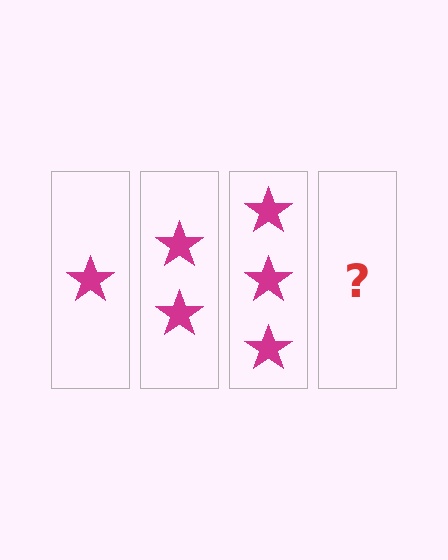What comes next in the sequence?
The next element should be 4 stars.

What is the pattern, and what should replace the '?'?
The pattern is that each step adds one more star. The '?' should be 4 stars.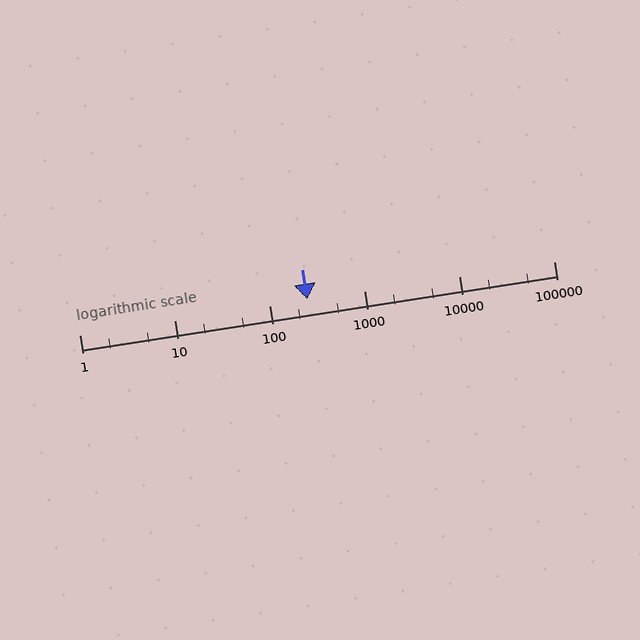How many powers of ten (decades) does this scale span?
The scale spans 5 decades, from 1 to 100000.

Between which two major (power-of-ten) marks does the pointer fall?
The pointer is between 100 and 1000.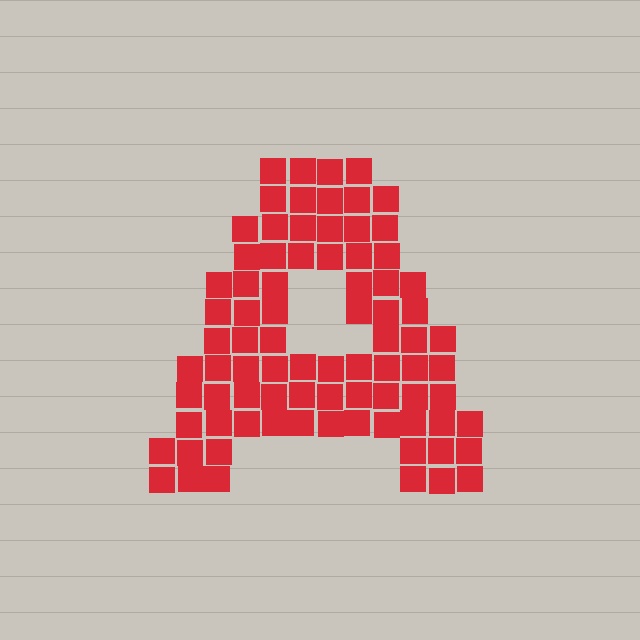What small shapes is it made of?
It is made of small squares.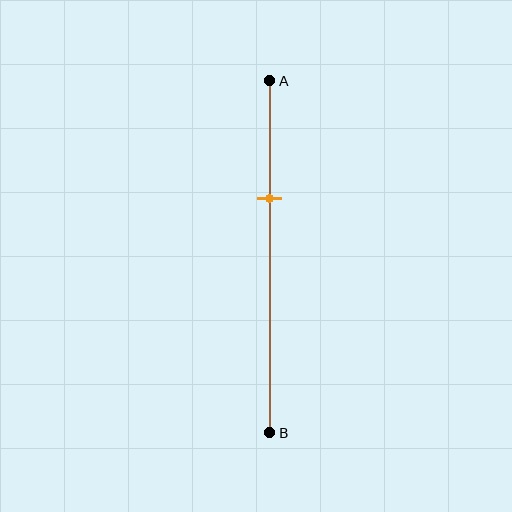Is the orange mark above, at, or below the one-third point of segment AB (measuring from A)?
The orange mark is approximately at the one-third point of segment AB.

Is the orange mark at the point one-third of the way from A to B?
Yes, the mark is approximately at the one-third point.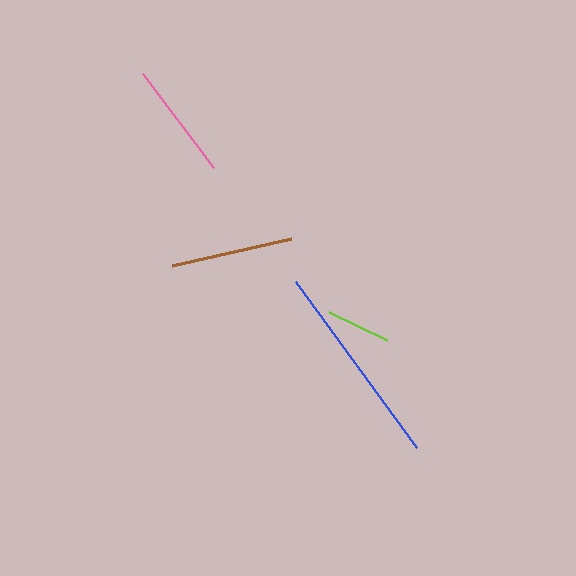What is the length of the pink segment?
The pink segment is approximately 118 pixels long.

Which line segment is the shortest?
The lime line is the shortest at approximately 64 pixels.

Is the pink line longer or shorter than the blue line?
The blue line is longer than the pink line.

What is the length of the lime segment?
The lime segment is approximately 64 pixels long.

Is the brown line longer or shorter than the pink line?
The brown line is longer than the pink line.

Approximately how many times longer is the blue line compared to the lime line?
The blue line is approximately 3.2 times the length of the lime line.